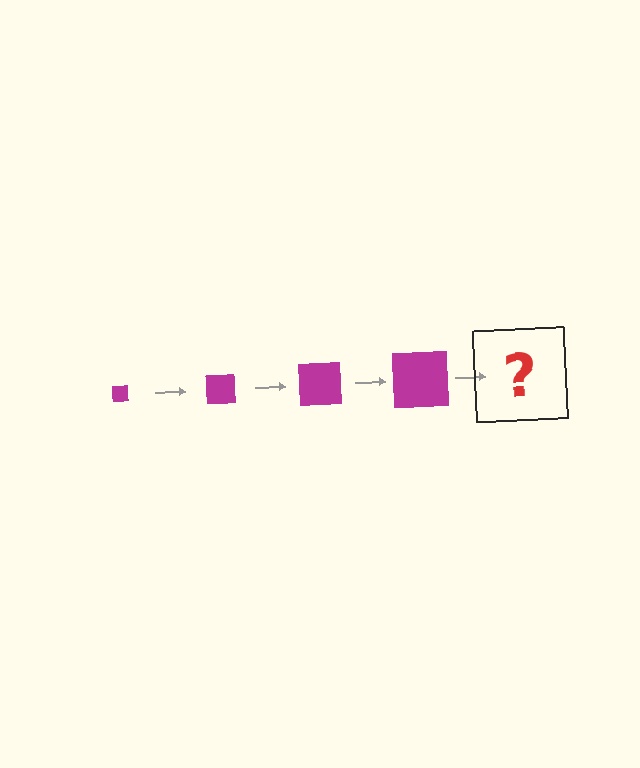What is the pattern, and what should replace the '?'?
The pattern is that the square gets progressively larger each step. The '?' should be a magenta square, larger than the previous one.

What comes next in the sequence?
The next element should be a magenta square, larger than the previous one.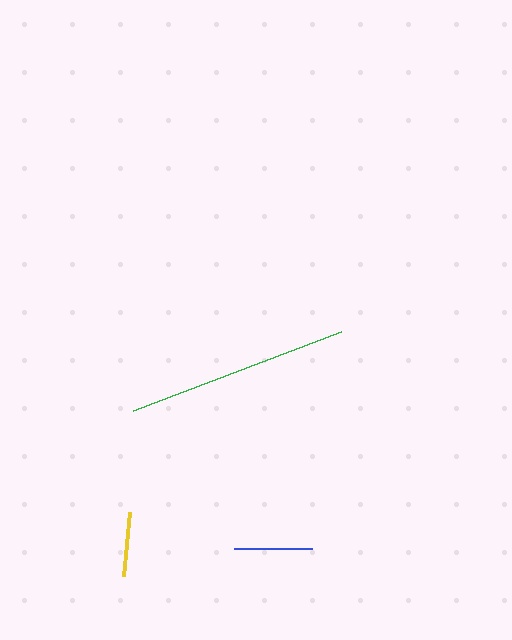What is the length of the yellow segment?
The yellow segment is approximately 64 pixels long.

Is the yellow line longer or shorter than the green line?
The green line is longer than the yellow line.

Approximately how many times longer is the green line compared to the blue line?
The green line is approximately 2.9 times the length of the blue line.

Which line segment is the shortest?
The yellow line is the shortest at approximately 64 pixels.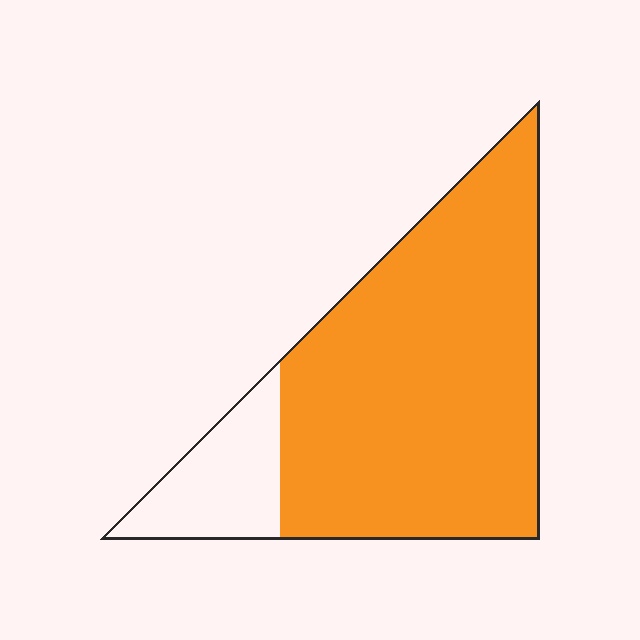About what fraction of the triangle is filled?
About five sixths (5/6).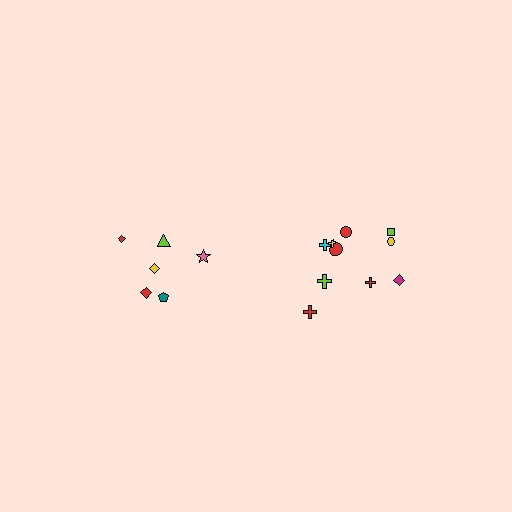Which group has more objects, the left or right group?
The right group.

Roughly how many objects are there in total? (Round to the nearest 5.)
Roughly 15 objects in total.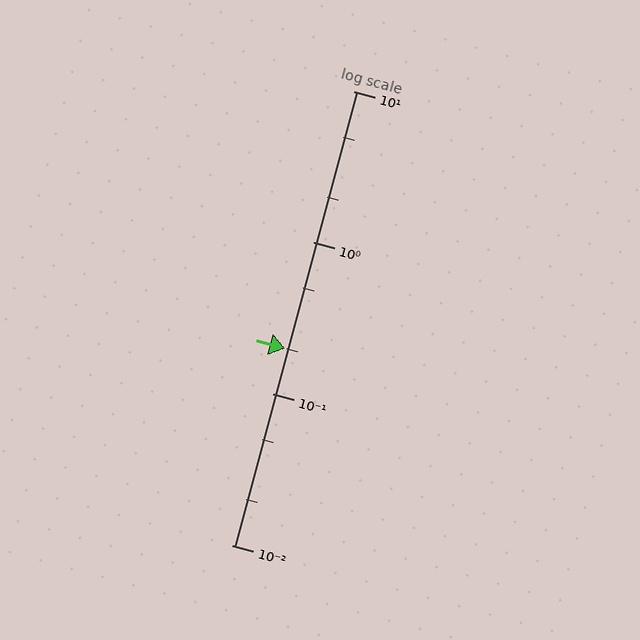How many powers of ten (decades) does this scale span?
The scale spans 3 decades, from 0.01 to 10.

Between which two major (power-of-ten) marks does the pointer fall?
The pointer is between 0.1 and 1.